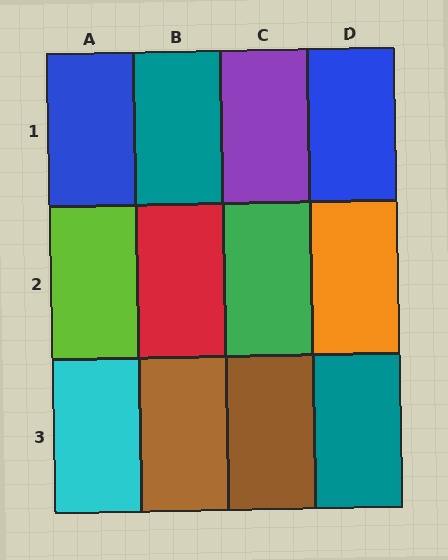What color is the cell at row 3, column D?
Teal.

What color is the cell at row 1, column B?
Teal.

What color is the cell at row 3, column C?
Brown.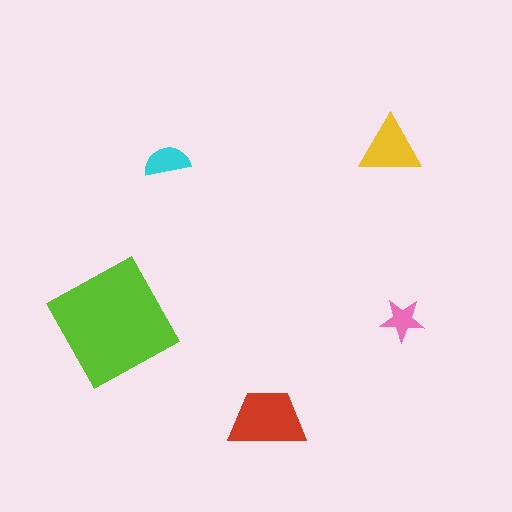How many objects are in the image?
There are 5 objects in the image.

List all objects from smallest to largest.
The pink star, the cyan semicircle, the yellow triangle, the red trapezoid, the lime square.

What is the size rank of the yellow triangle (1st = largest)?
3rd.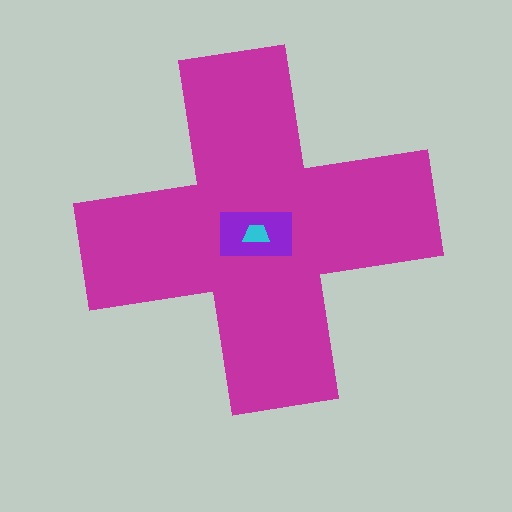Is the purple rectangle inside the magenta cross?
Yes.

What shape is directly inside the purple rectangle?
The cyan trapezoid.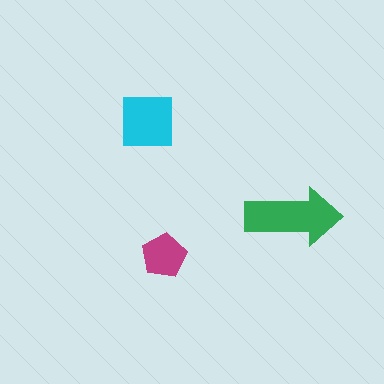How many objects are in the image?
There are 3 objects in the image.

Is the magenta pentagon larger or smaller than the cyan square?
Smaller.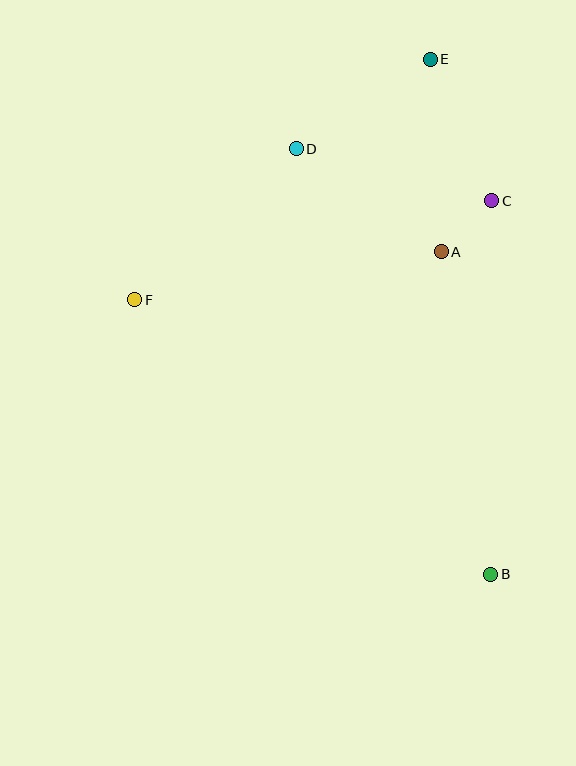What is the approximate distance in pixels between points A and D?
The distance between A and D is approximately 178 pixels.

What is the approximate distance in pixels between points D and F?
The distance between D and F is approximately 221 pixels.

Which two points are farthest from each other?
Points B and E are farthest from each other.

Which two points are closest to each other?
Points A and C are closest to each other.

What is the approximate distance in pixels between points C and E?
The distance between C and E is approximately 154 pixels.